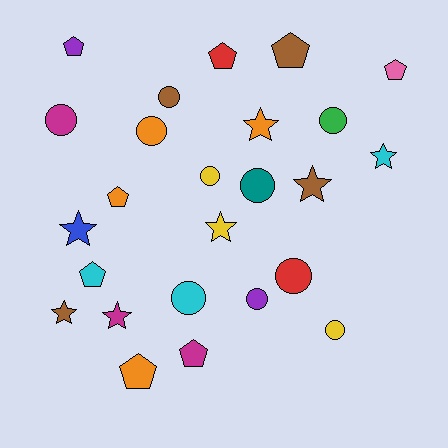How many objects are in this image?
There are 25 objects.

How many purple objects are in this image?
There are 2 purple objects.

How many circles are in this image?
There are 10 circles.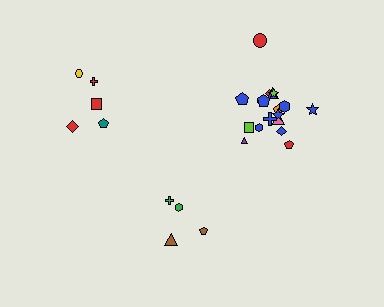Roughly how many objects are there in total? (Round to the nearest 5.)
Roughly 25 objects in total.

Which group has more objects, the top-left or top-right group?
The top-right group.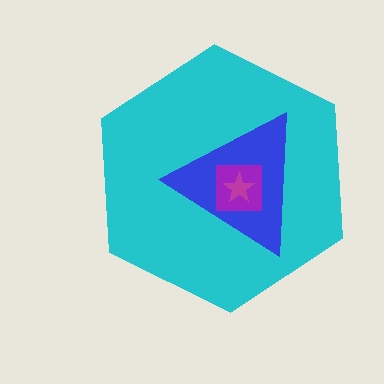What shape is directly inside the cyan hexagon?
The blue triangle.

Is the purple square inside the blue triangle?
Yes.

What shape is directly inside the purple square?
The magenta star.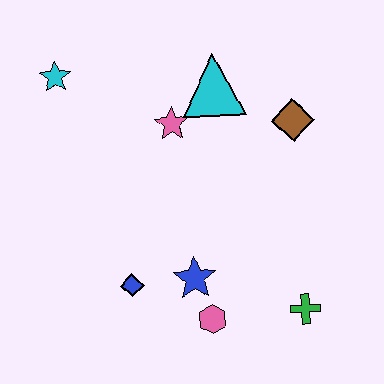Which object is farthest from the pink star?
The green cross is farthest from the pink star.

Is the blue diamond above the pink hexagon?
Yes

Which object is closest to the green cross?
The pink hexagon is closest to the green cross.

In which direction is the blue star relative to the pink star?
The blue star is below the pink star.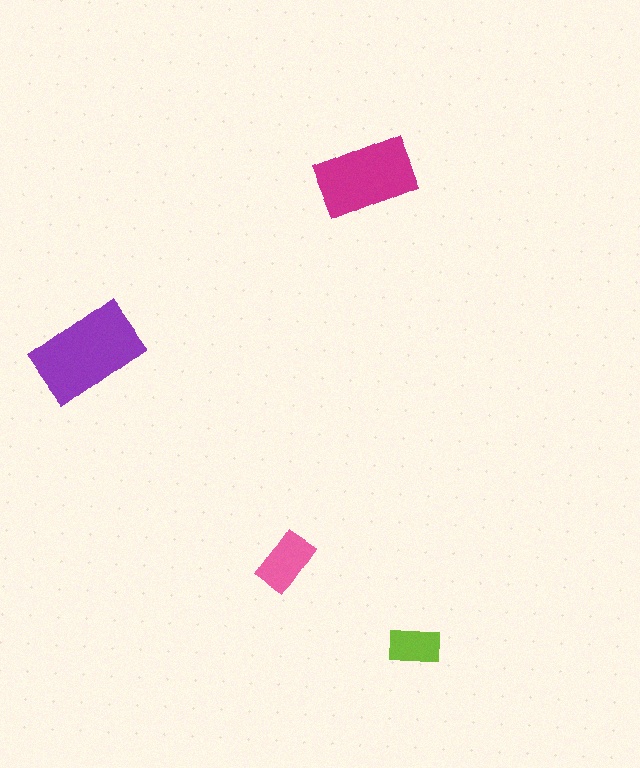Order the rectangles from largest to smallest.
the purple one, the magenta one, the pink one, the lime one.